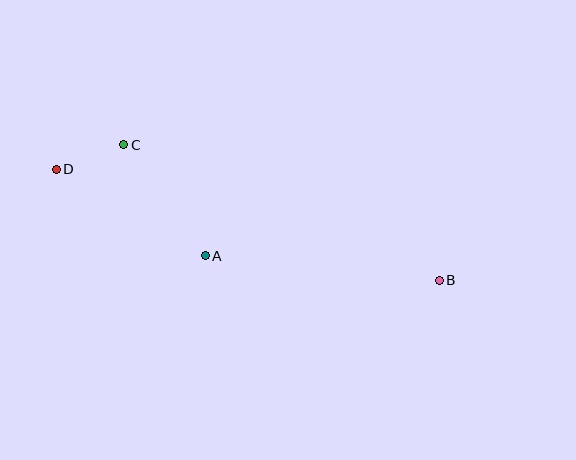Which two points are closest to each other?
Points C and D are closest to each other.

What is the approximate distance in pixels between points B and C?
The distance between B and C is approximately 343 pixels.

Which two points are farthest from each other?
Points B and D are farthest from each other.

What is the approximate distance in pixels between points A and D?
The distance between A and D is approximately 172 pixels.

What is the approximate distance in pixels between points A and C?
The distance between A and C is approximately 137 pixels.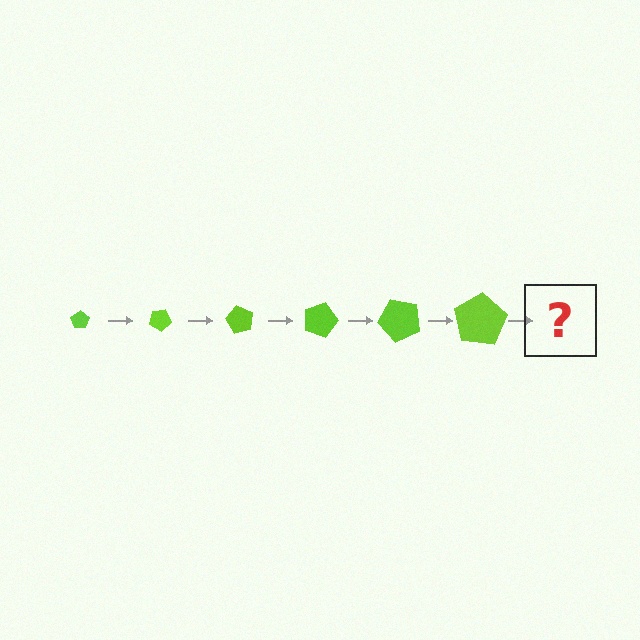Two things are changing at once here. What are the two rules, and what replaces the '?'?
The two rules are that the pentagon grows larger each step and it rotates 30 degrees each step. The '?' should be a pentagon, larger than the previous one and rotated 180 degrees from the start.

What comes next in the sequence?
The next element should be a pentagon, larger than the previous one and rotated 180 degrees from the start.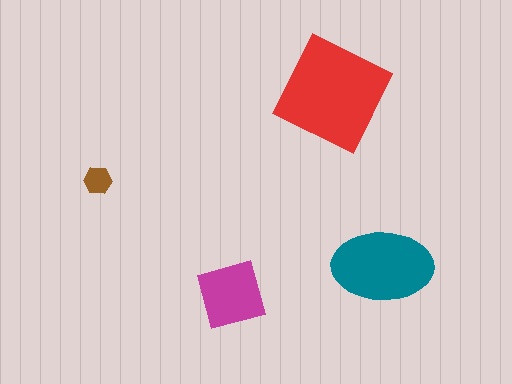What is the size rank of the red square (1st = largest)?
1st.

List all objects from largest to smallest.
The red square, the teal ellipse, the magenta diamond, the brown hexagon.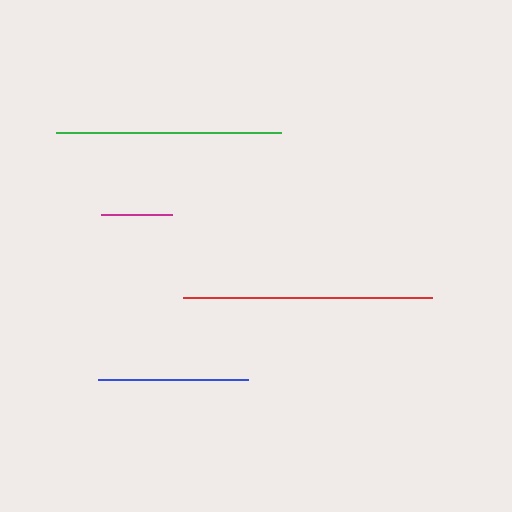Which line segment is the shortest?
The magenta line is the shortest at approximately 72 pixels.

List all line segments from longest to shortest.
From longest to shortest: red, green, blue, magenta.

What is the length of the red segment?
The red segment is approximately 250 pixels long.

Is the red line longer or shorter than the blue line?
The red line is longer than the blue line.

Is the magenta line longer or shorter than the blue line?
The blue line is longer than the magenta line.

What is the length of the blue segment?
The blue segment is approximately 150 pixels long.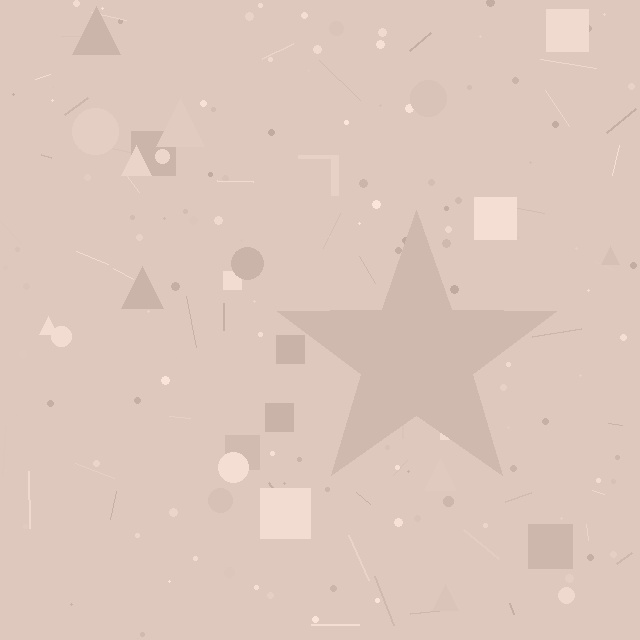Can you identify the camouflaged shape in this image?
The camouflaged shape is a star.